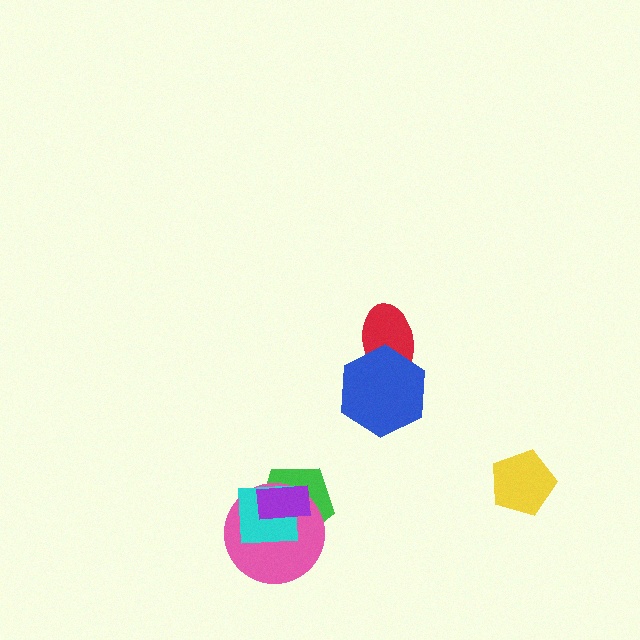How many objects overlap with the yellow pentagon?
0 objects overlap with the yellow pentagon.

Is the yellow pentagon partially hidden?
No, no other shape covers it.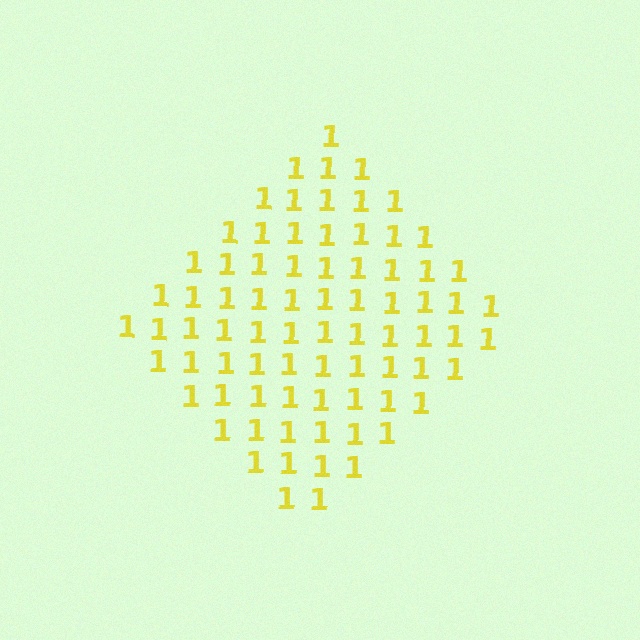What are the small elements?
The small elements are digit 1's.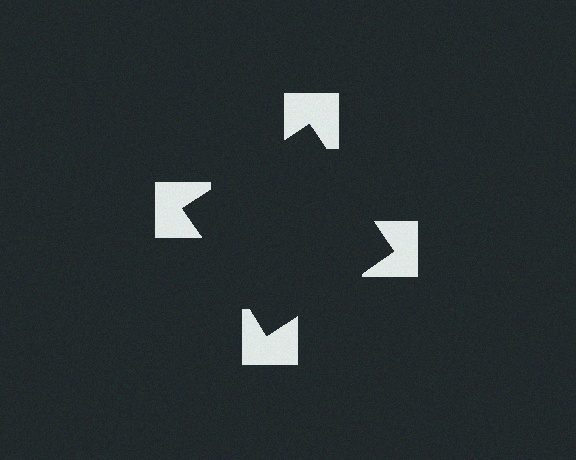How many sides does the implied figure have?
4 sides.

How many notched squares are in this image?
There are 4 — one at each vertex of the illusory square.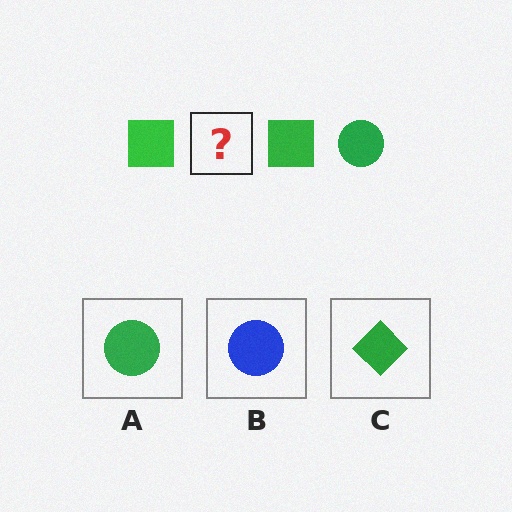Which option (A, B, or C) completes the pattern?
A.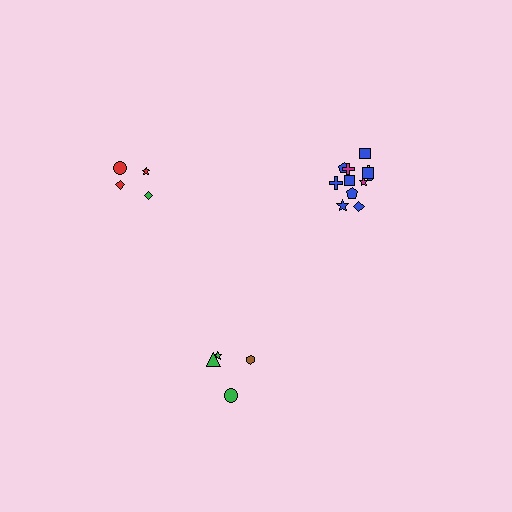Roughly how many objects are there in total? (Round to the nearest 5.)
Roughly 20 objects in total.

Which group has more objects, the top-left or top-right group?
The top-right group.